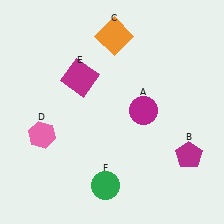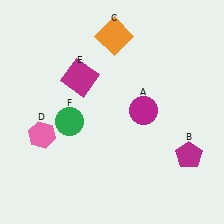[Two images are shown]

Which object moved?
The green circle (F) moved up.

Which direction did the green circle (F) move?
The green circle (F) moved up.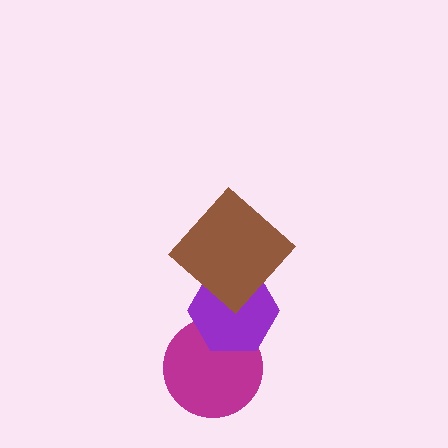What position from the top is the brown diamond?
The brown diamond is 1st from the top.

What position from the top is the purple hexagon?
The purple hexagon is 2nd from the top.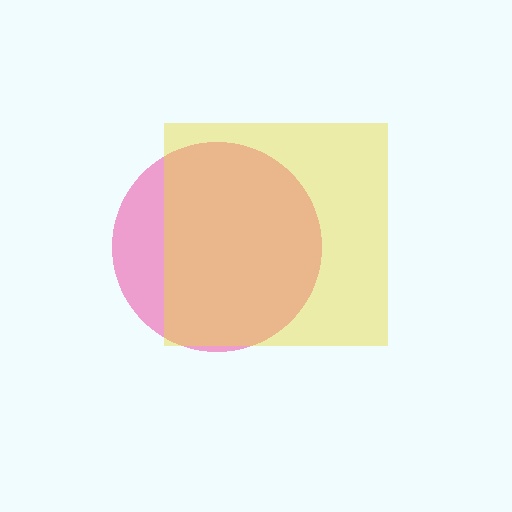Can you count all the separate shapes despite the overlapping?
Yes, there are 2 separate shapes.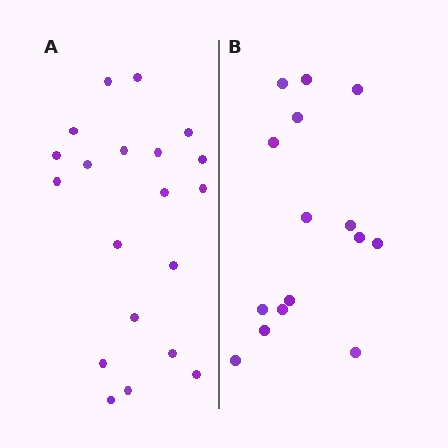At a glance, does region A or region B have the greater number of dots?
Region A (the left region) has more dots.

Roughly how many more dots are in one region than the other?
Region A has about 5 more dots than region B.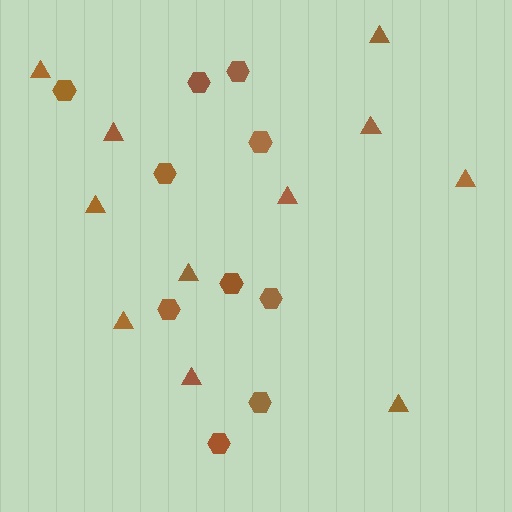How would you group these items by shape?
There are 2 groups: one group of triangles (11) and one group of hexagons (10).